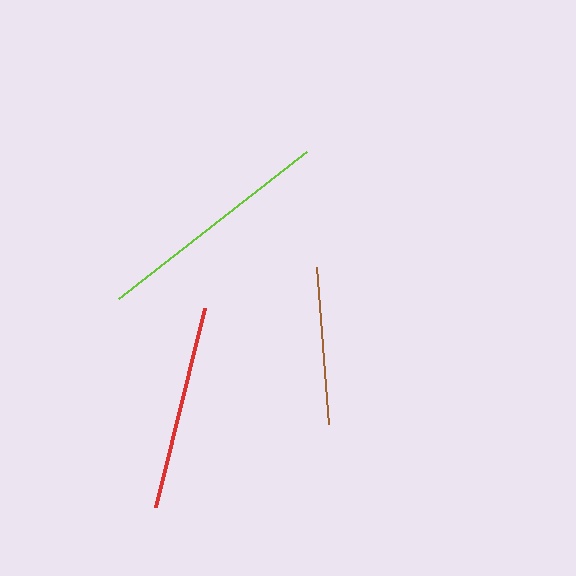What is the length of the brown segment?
The brown segment is approximately 157 pixels long.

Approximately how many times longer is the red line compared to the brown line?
The red line is approximately 1.3 times the length of the brown line.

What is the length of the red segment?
The red segment is approximately 205 pixels long.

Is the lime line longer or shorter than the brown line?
The lime line is longer than the brown line.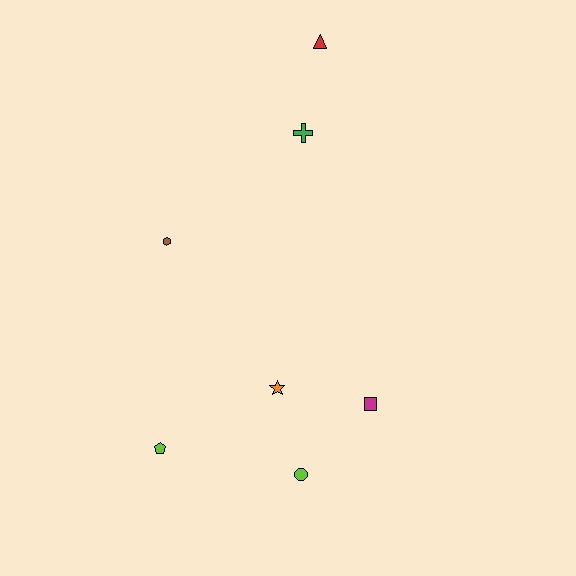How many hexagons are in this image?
There is 1 hexagon.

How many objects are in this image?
There are 7 objects.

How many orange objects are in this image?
There is 1 orange object.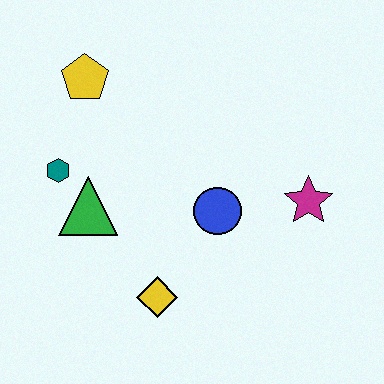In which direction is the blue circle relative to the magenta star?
The blue circle is to the left of the magenta star.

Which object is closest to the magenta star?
The blue circle is closest to the magenta star.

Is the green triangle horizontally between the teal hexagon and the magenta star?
Yes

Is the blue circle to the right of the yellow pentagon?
Yes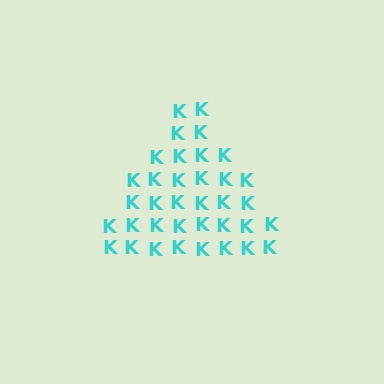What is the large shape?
The large shape is a triangle.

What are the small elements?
The small elements are letter K's.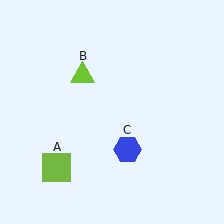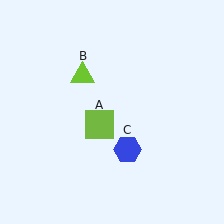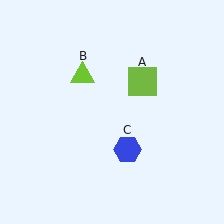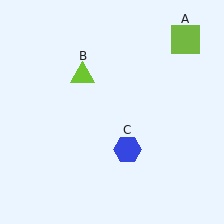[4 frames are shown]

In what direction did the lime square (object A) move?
The lime square (object A) moved up and to the right.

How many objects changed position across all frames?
1 object changed position: lime square (object A).